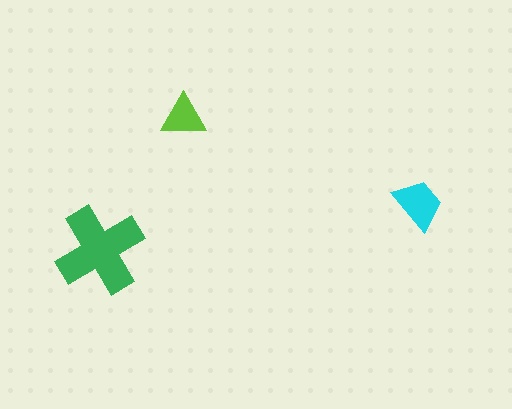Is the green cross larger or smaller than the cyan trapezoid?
Larger.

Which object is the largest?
The green cross.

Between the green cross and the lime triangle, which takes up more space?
The green cross.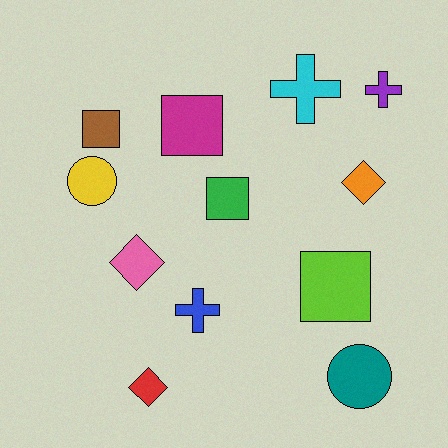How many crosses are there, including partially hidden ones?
There are 3 crosses.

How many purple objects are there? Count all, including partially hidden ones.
There is 1 purple object.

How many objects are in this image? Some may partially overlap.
There are 12 objects.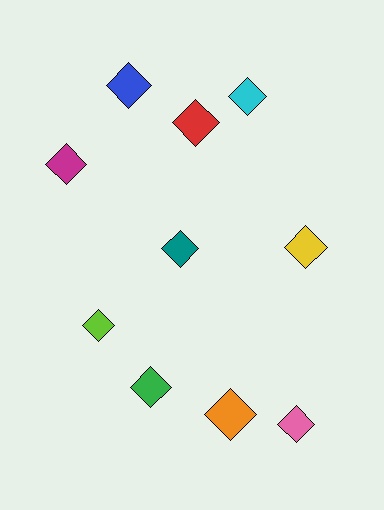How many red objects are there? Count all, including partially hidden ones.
There is 1 red object.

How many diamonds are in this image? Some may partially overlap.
There are 10 diamonds.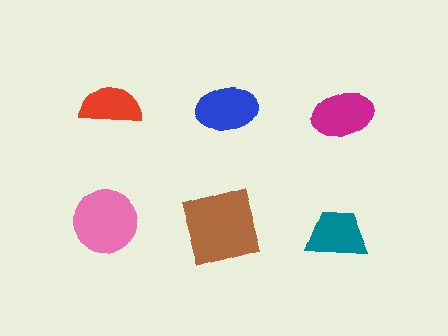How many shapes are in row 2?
3 shapes.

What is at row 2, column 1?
A pink circle.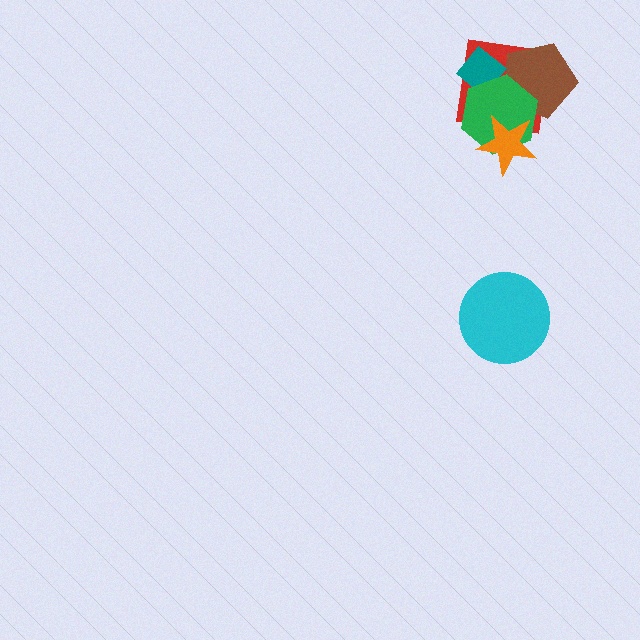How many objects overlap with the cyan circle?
0 objects overlap with the cyan circle.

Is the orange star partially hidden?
No, no other shape covers it.